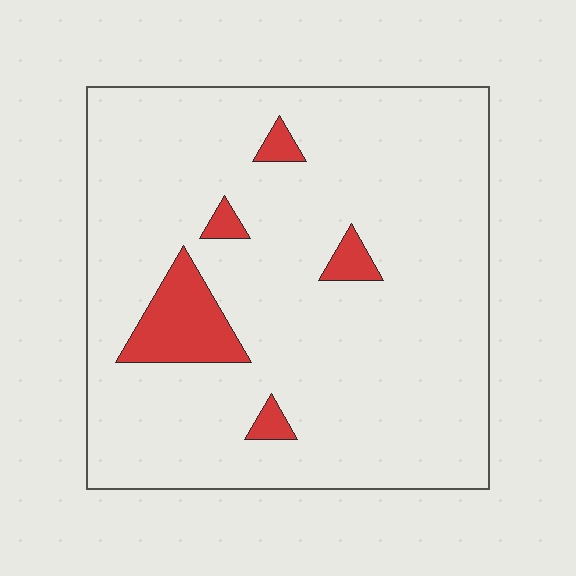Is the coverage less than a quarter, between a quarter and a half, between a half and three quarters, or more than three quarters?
Less than a quarter.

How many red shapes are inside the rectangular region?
5.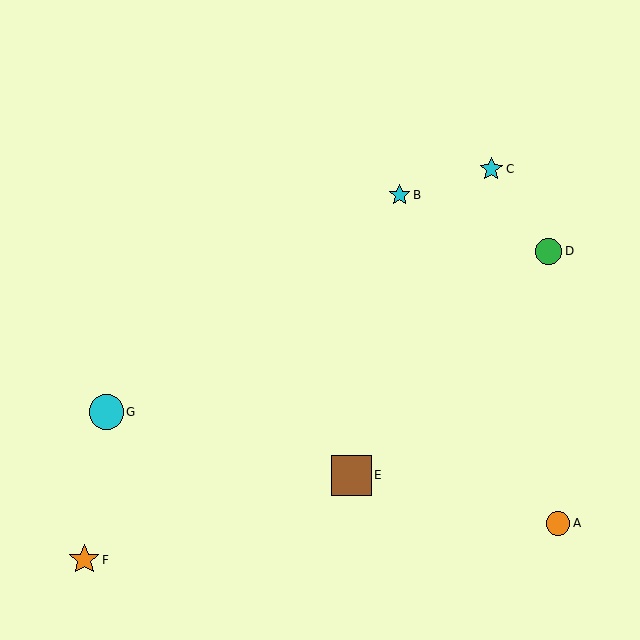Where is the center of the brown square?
The center of the brown square is at (351, 475).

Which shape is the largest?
The brown square (labeled E) is the largest.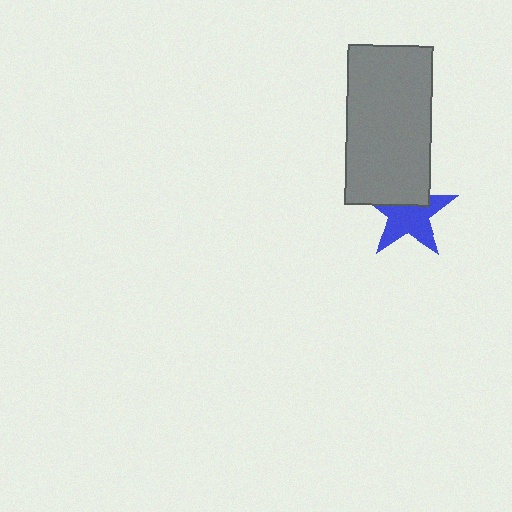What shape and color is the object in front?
The object in front is a gray rectangle.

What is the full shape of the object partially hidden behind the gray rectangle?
The partially hidden object is a blue star.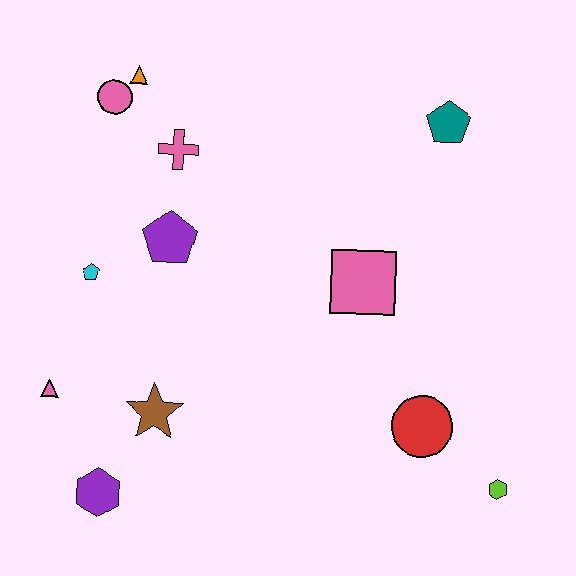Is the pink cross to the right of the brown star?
Yes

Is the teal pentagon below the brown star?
No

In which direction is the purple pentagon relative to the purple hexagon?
The purple pentagon is above the purple hexagon.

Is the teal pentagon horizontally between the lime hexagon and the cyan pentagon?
Yes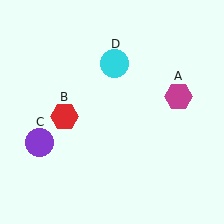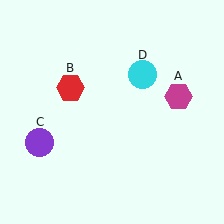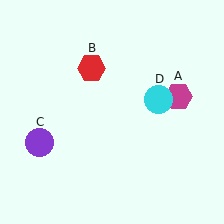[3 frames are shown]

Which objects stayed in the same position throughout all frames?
Magenta hexagon (object A) and purple circle (object C) remained stationary.